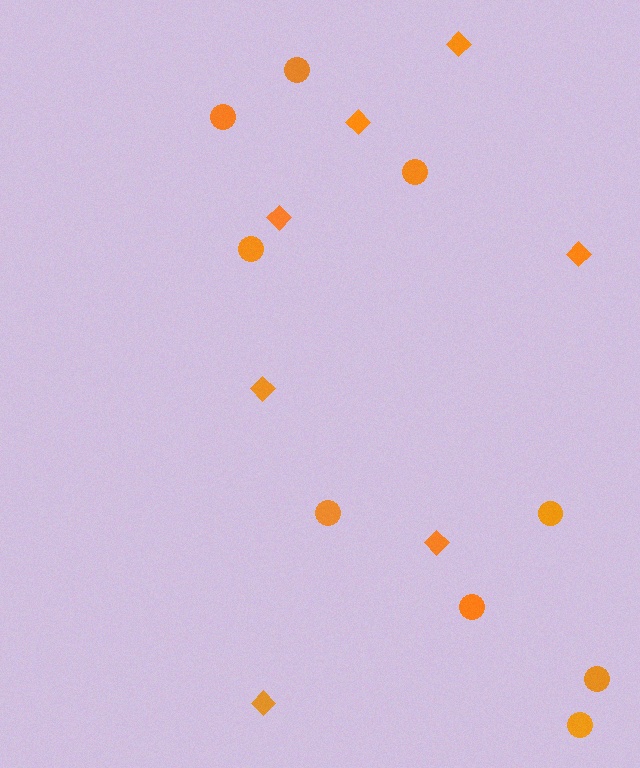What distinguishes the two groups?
There are 2 groups: one group of circles (9) and one group of diamonds (7).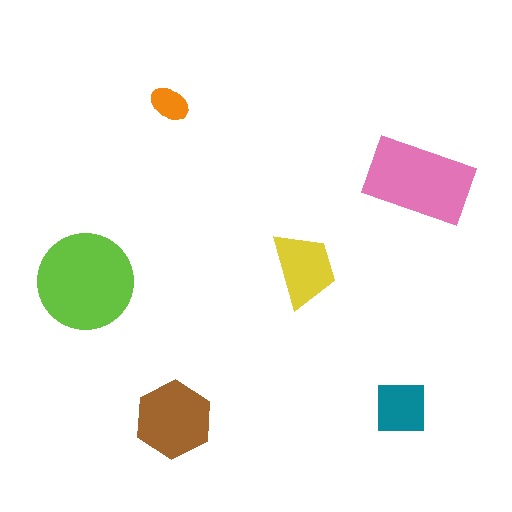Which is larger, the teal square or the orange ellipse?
The teal square.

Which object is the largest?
The lime circle.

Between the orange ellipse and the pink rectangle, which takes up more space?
The pink rectangle.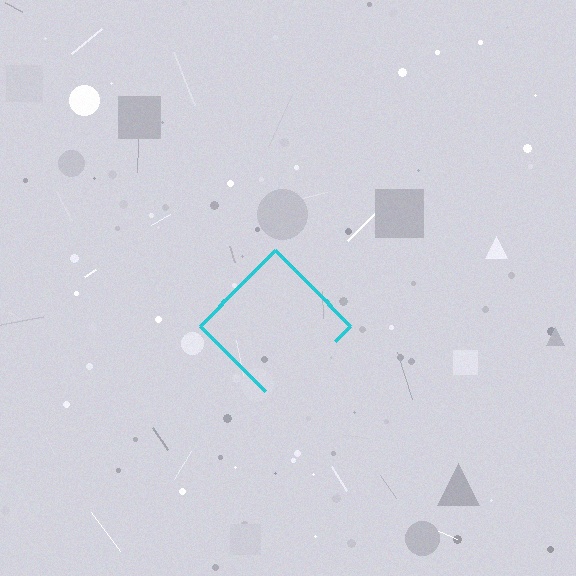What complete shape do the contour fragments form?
The contour fragments form a diamond.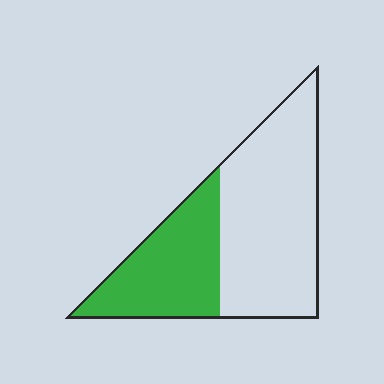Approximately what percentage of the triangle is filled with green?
Approximately 35%.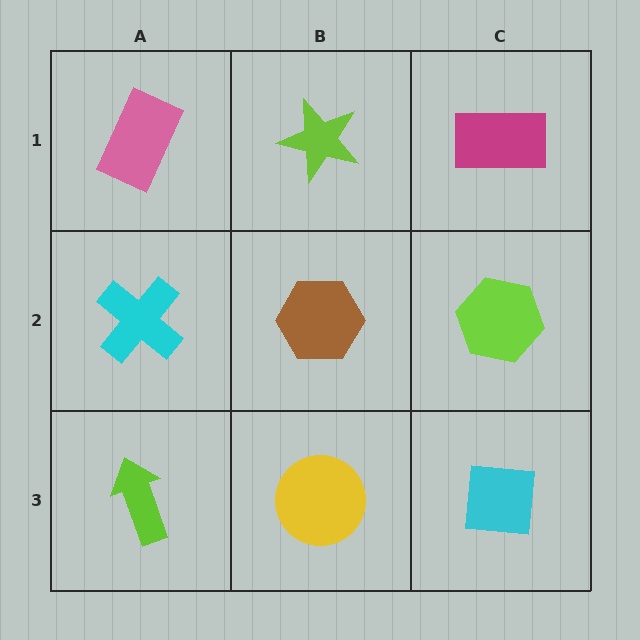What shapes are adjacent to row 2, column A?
A pink rectangle (row 1, column A), a lime arrow (row 3, column A), a brown hexagon (row 2, column B).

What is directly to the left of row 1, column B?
A pink rectangle.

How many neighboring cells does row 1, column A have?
2.